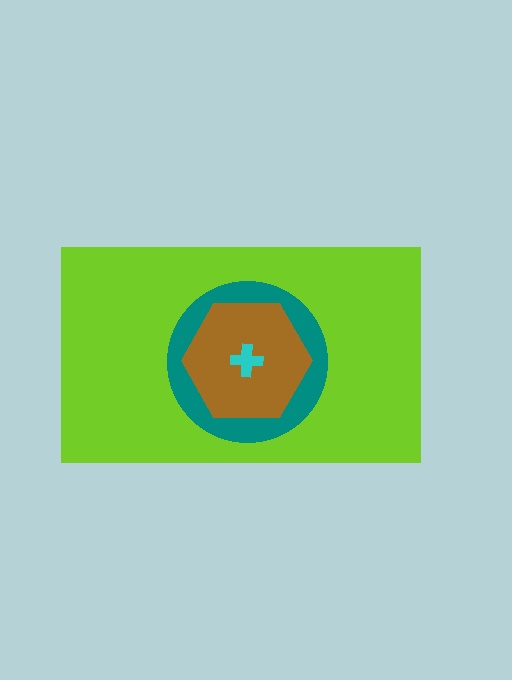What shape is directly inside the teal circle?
The brown hexagon.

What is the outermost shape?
The lime rectangle.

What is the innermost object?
The cyan cross.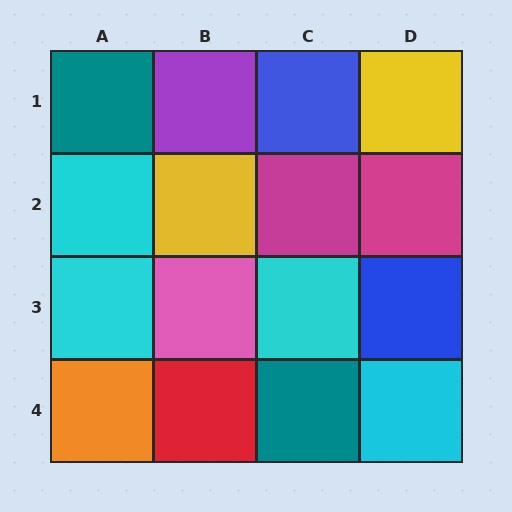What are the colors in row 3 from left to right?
Cyan, pink, cyan, blue.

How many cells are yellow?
2 cells are yellow.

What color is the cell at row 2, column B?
Yellow.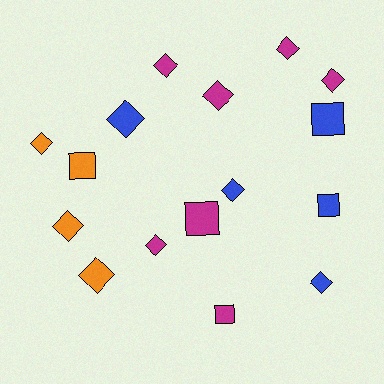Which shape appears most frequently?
Diamond, with 11 objects.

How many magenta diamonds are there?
There are 5 magenta diamonds.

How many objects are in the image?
There are 16 objects.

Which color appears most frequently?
Magenta, with 7 objects.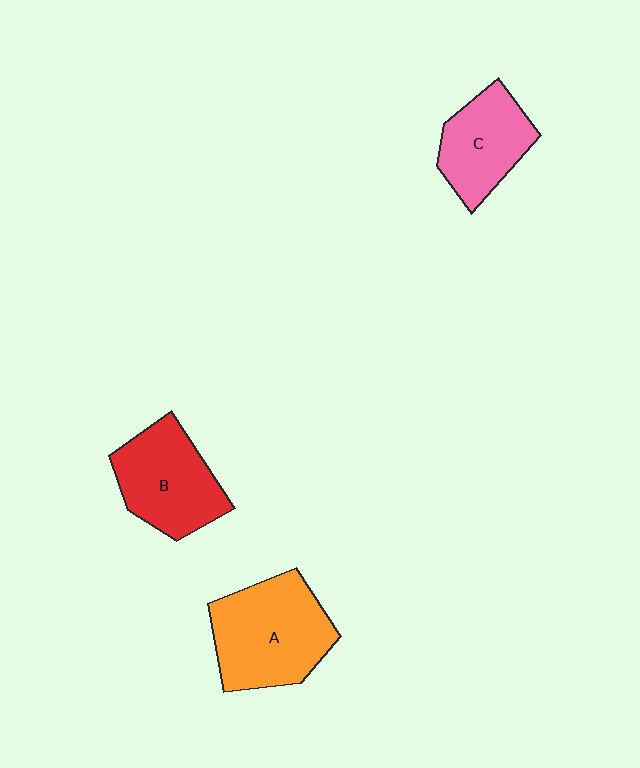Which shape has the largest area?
Shape A (orange).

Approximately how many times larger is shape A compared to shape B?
Approximately 1.2 times.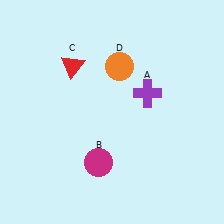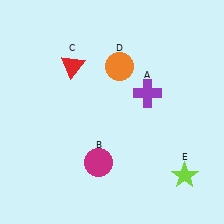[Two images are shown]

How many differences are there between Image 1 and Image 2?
There is 1 difference between the two images.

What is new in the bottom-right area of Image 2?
A lime star (E) was added in the bottom-right area of Image 2.